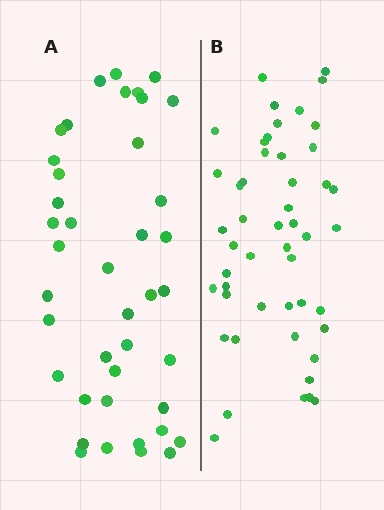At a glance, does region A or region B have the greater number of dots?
Region B (the right region) has more dots.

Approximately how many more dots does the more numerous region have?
Region B has roughly 8 or so more dots than region A.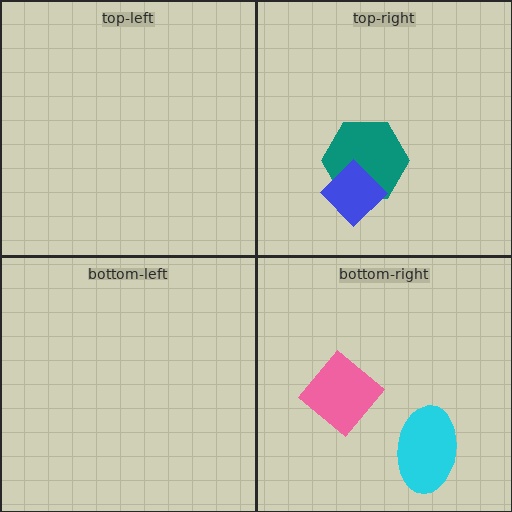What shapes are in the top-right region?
The teal hexagon, the blue diamond.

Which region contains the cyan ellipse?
The bottom-right region.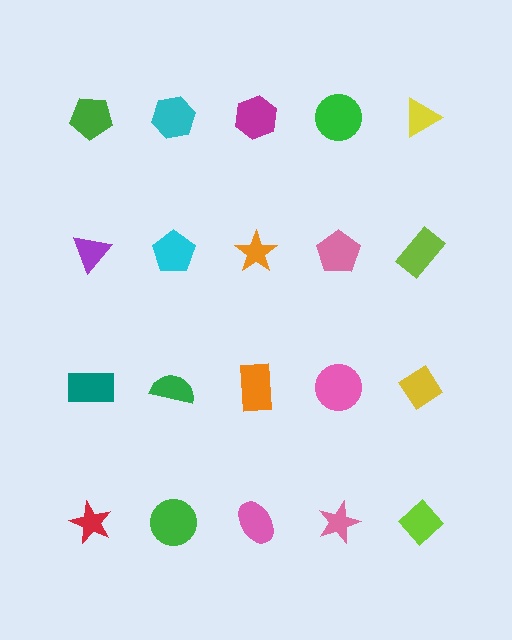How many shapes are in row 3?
5 shapes.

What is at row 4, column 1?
A red star.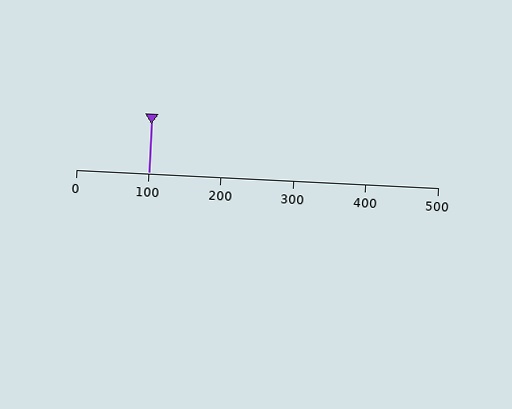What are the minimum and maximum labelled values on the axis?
The axis runs from 0 to 500.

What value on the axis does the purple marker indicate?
The marker indicates approximately 100.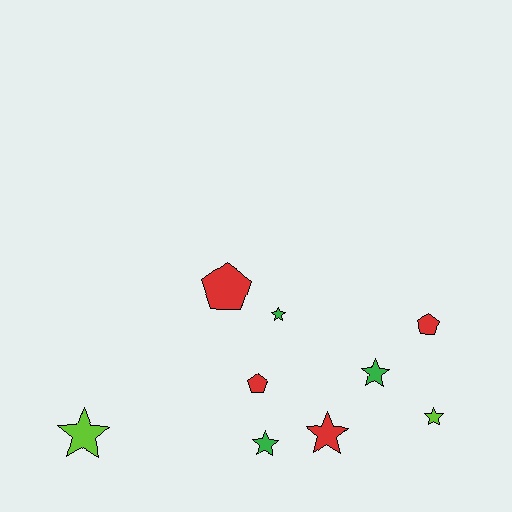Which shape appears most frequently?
Star, with 6 objects.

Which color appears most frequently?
Red, with 4 objects.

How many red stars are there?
There is 1 red star.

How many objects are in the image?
There are 9 objects.